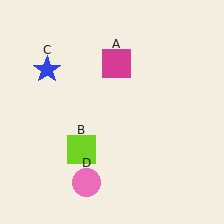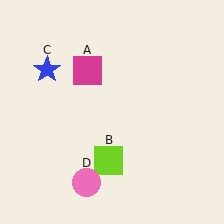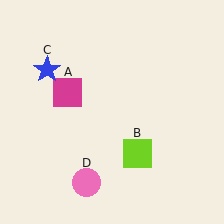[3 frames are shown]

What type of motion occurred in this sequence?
The magenta square (object A), lime square (object B) rotated counterclockwise around the center of the scene.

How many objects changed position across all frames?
2 objects changed position: magenta square (object A), lime square (object B).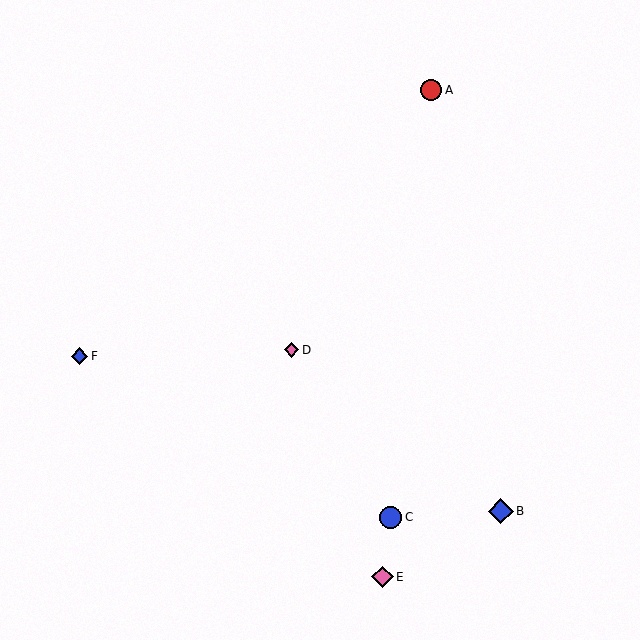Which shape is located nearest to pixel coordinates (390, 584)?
The pink diamond (labeled E) at (382, 577) is nearest to that location.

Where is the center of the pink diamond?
The center of the pink diamond is at (382, 577).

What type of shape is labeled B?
Shape B is a blue diamond.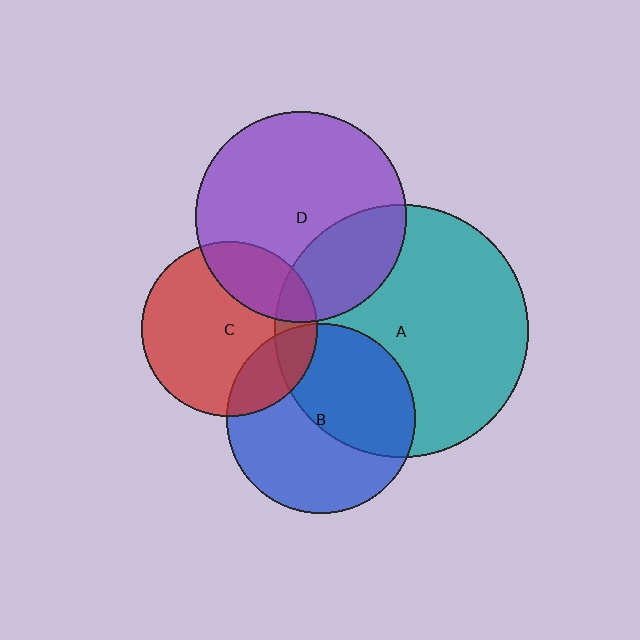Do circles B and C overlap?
Yes.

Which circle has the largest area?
Circle A (teal).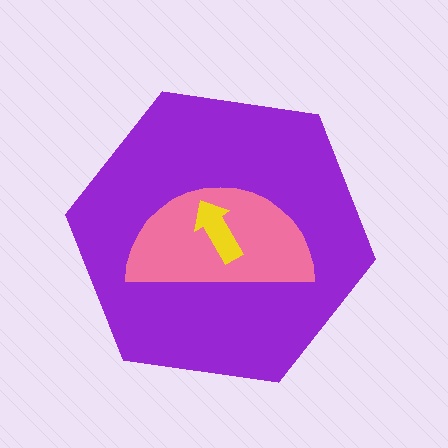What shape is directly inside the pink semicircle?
The yellow arrow.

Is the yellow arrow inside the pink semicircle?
Yes.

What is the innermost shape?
The yellow arrow.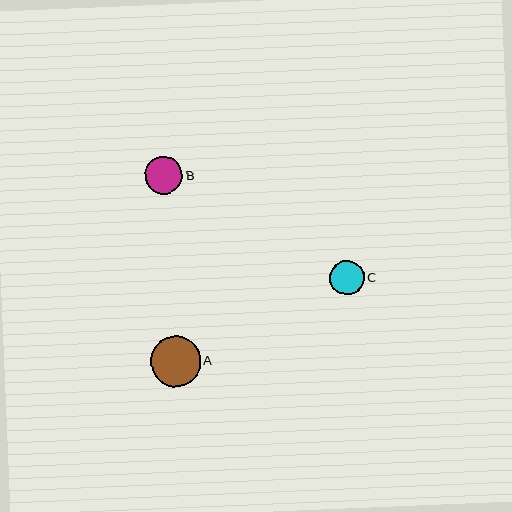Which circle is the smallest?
Circle C is the smallest with a size of approximately 34 pixels.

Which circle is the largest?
Circle A is the largest with a size of approximately 50 pixels.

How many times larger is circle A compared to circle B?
Circle A is approximately 1.3 times the size of circle B.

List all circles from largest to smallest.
From largest to smallest: A, B, C.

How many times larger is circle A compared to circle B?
Circle A is approximately 1.3 times the size of circle B.